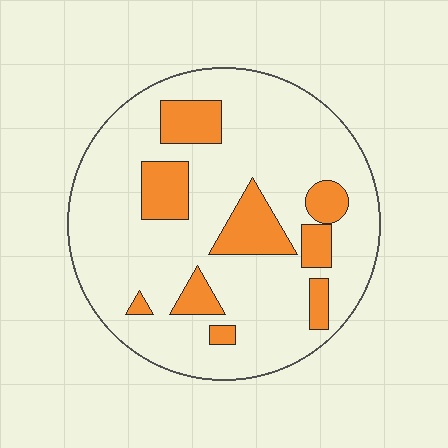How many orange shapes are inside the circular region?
9.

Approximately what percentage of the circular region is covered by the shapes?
Approximately 20%.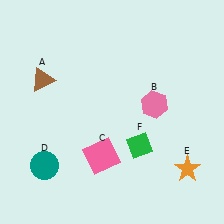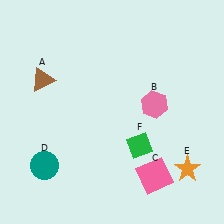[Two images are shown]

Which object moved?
The pink square (C) moved right.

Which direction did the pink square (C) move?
The pink square (C) moved right.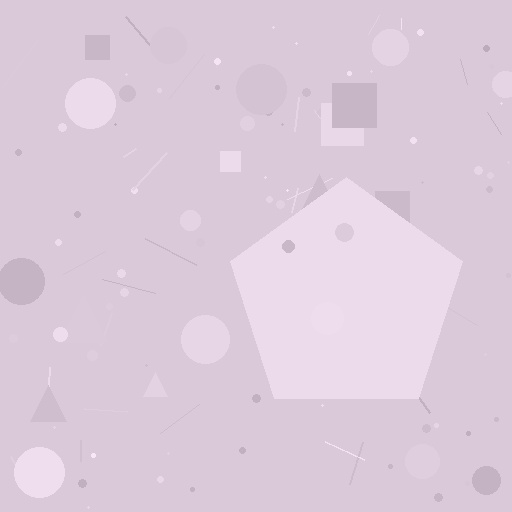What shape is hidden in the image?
A pentagon is hidden in the image.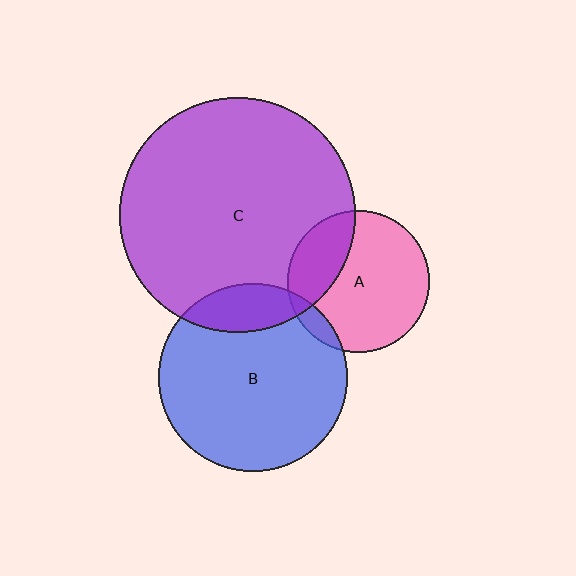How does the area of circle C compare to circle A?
Approximately 2.7 times.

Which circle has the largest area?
Circle C (purple).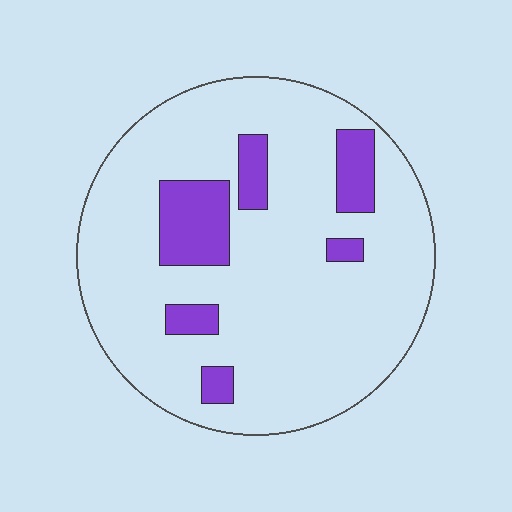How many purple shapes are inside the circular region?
6.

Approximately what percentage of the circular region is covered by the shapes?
Approximately 15%.